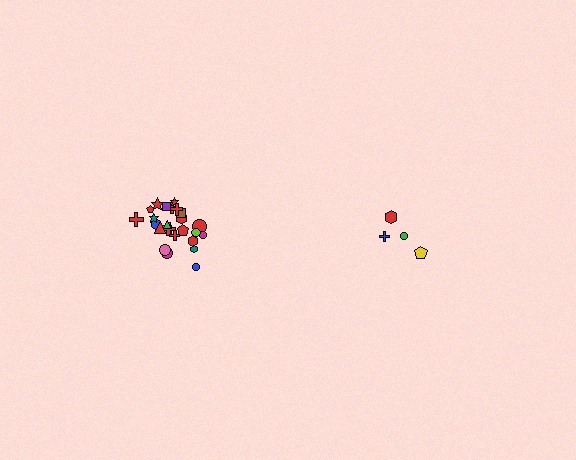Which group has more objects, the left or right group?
The left group.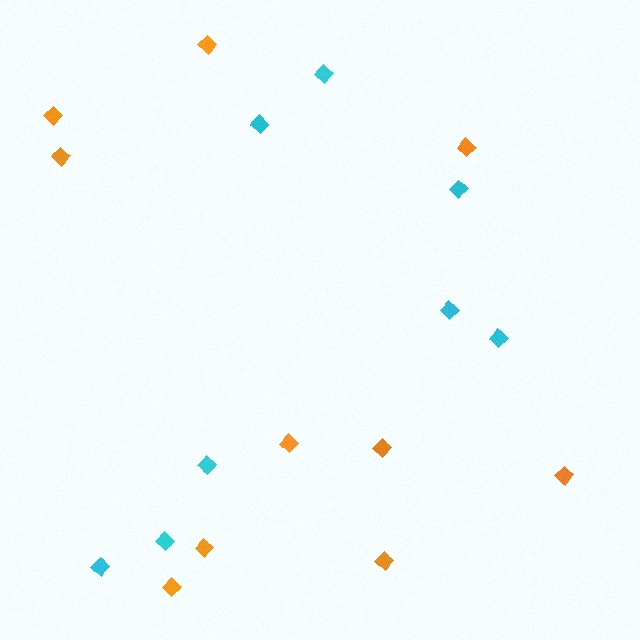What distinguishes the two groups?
There are 2 groups: one group of cyan diamonds (8) and one group of orange diamonds (10).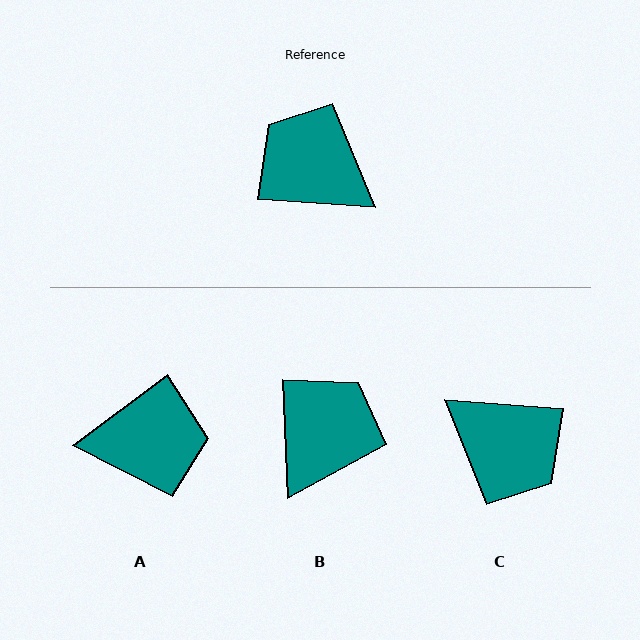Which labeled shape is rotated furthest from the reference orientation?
C, about 179 degrees away.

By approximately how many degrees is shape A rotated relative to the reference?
Approximately 140 degrees clockwise.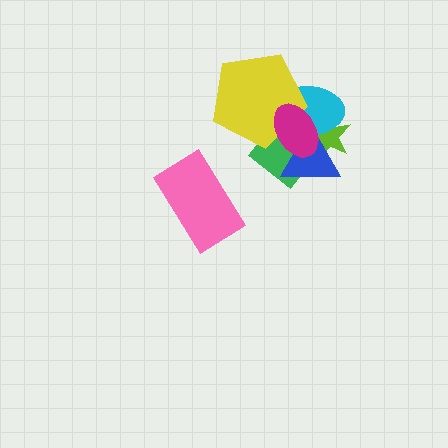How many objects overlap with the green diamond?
5 objects overlap with the green diamond.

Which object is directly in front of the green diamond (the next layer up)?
The blue triangle is directly in front of the green diamond.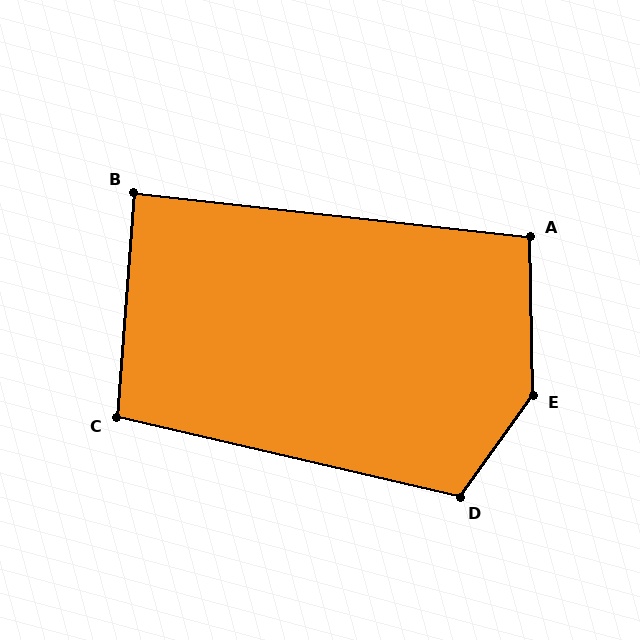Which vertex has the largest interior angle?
E, at approximately 143 degrees.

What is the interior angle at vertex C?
Approximately 99 degrees (obtuse).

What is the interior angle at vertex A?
Approximately 97 degrees (obtuse).